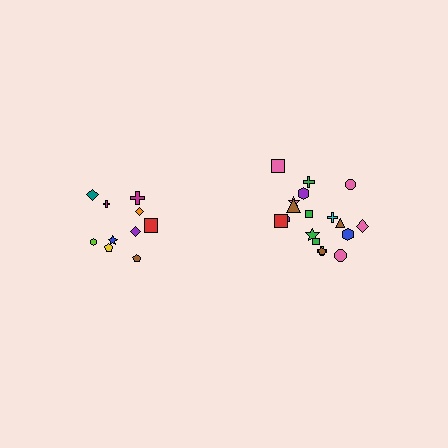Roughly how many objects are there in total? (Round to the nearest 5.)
Roughly 30 objects in total.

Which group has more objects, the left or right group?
The right group.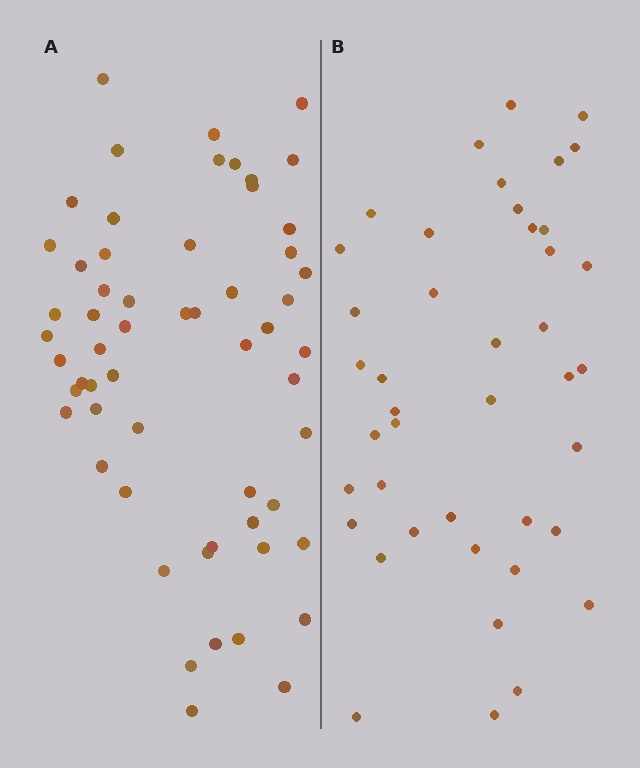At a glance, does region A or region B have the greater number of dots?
Region A (the left region) has more dots.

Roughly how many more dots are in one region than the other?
Region A has approximately 15 more dots than region B.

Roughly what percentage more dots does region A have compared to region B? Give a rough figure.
About 40% more.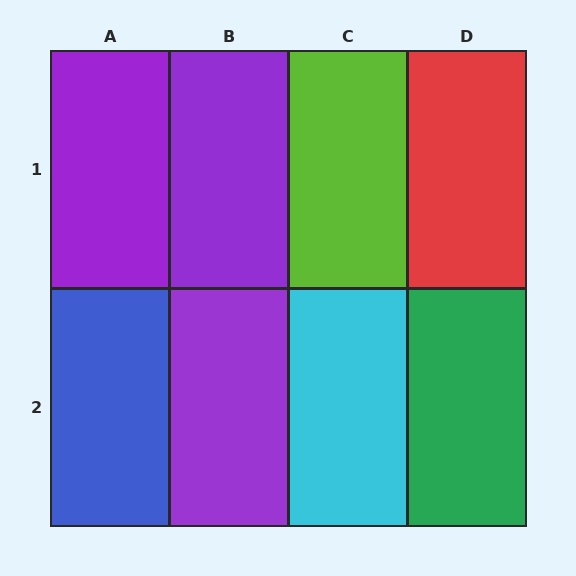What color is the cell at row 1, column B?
Purple.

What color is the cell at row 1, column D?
Red.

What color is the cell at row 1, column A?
Purple.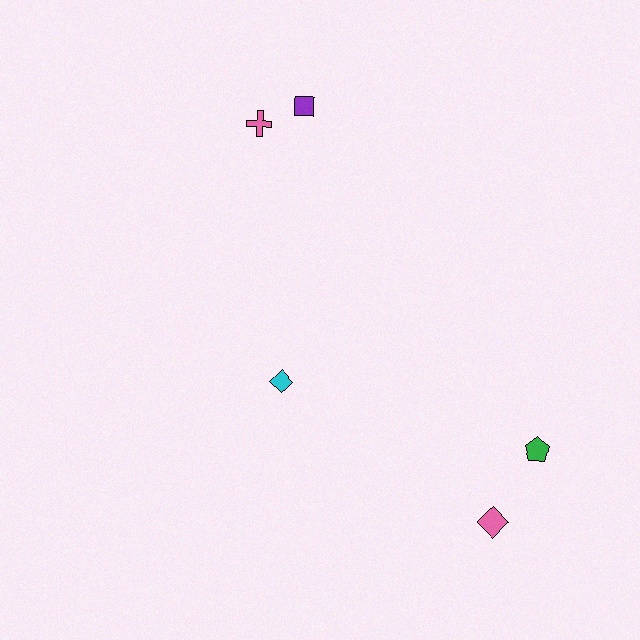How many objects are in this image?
There are 5 objects.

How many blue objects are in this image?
There are no blue objects.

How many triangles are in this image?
There are no triangles.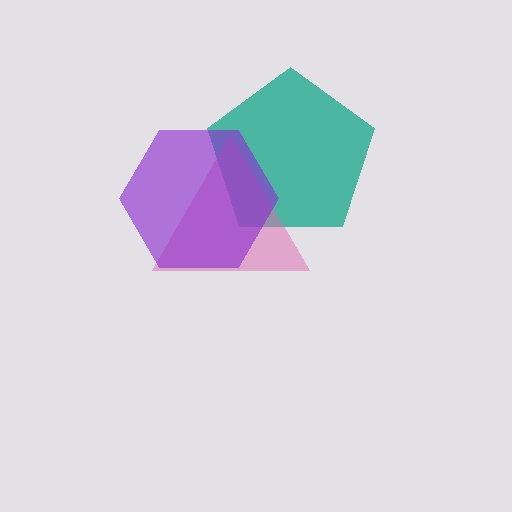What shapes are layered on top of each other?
The layered shapes are: a teal pentagon, a pink triangle, a purple hexagon.